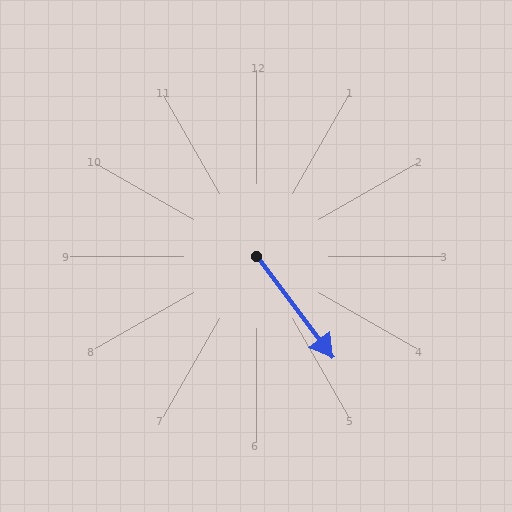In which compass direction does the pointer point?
Southeast.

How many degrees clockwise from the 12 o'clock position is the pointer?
Approximately 143 degrees.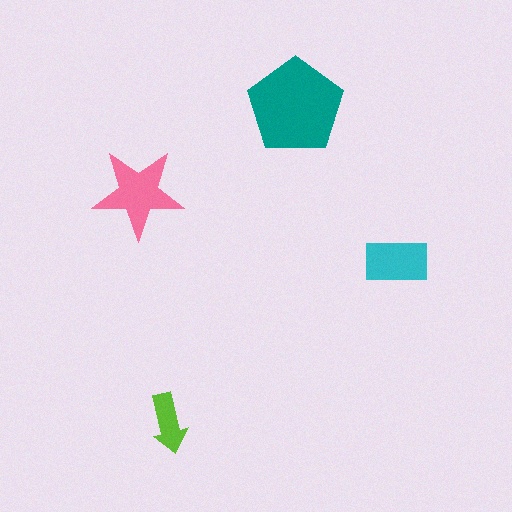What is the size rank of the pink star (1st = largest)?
2nd.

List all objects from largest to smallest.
The teal pentagon, the pink star, the cyan rectangle, the lime arrow.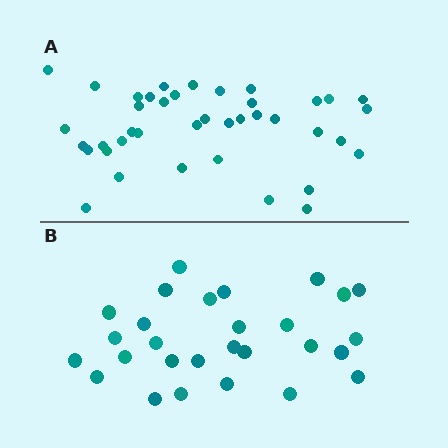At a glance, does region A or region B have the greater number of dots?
Region A (the top region) has more dots.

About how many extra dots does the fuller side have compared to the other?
Region A has roughly 12 or so more dots than region B.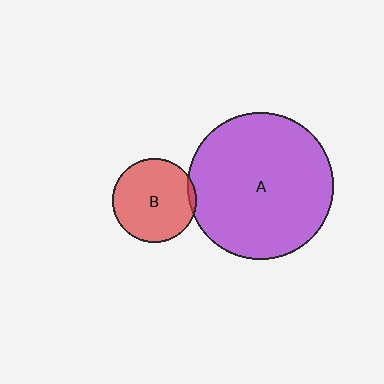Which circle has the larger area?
Circle A (purple).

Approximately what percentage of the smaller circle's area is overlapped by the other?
Approximately 5%.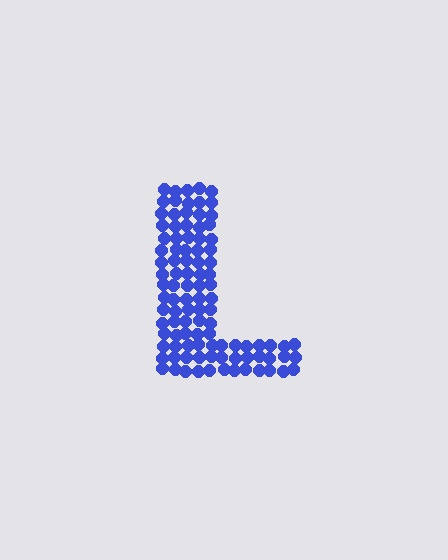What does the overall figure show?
The overall figure shows the letter L.